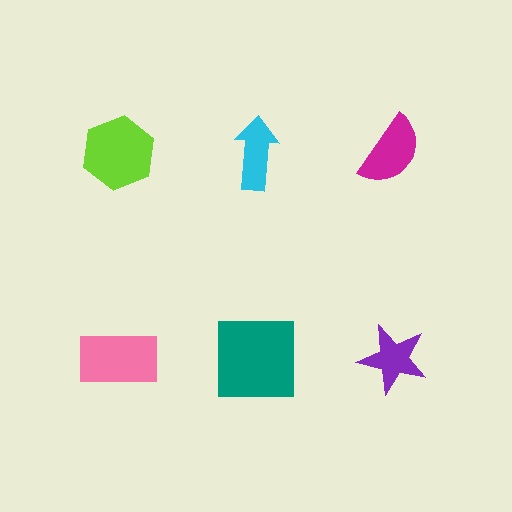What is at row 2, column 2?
A teal square.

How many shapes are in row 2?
3 shapes.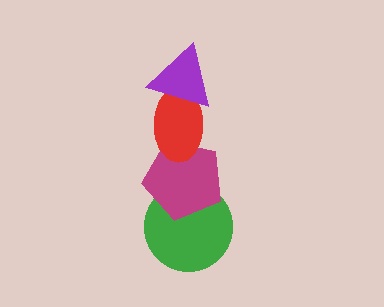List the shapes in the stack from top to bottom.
From top to bottom: the purple triangle, the red ellipse, the magenta pentagon, the green circle.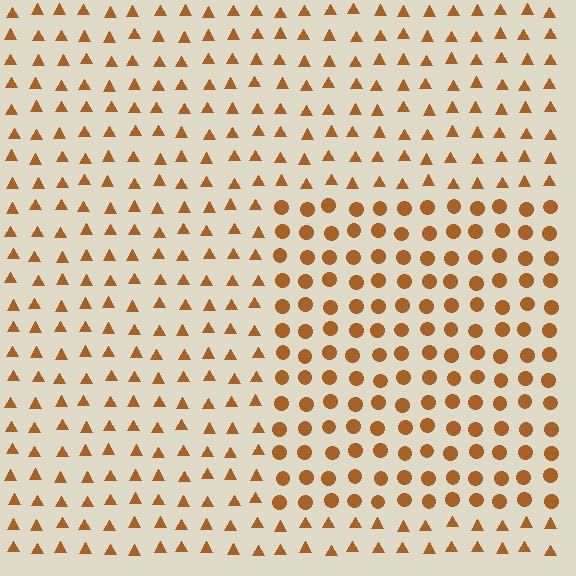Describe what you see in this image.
The image is filled with small brown elements arranged in a uniform grid. A rectangle-shaped region contains circles, while the surrounding area contains triangles. The boundary is defined purely by the change in element shape.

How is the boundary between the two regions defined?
The boundary is defined by a change in element shape: circles inside vs. triangles outside. All elements share the same color and spacing.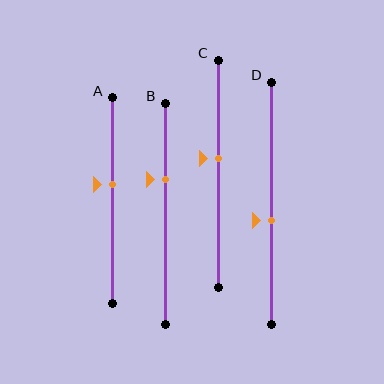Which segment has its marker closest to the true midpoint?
Segment C has its marker closest to the true midpoint.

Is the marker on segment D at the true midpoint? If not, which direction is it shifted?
No, the marker on segment D is shifted downward by about 7% of the segment length.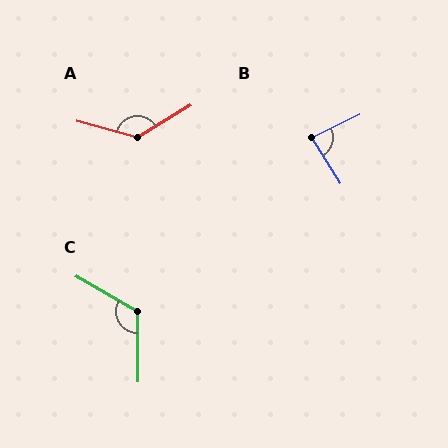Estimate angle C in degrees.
Approximately 120 degrees.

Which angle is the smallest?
B, at approximately 84 degrees.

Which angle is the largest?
A, at approximately 134 degrees.